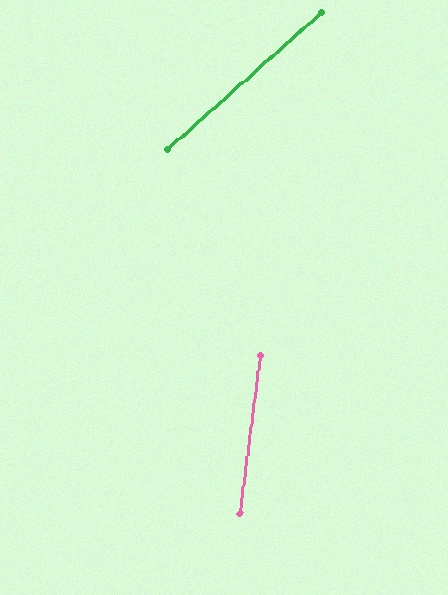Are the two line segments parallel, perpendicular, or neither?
Neither parallel nor perpendicular — they differ by about 41°.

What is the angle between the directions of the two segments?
Approximately 41 degrees.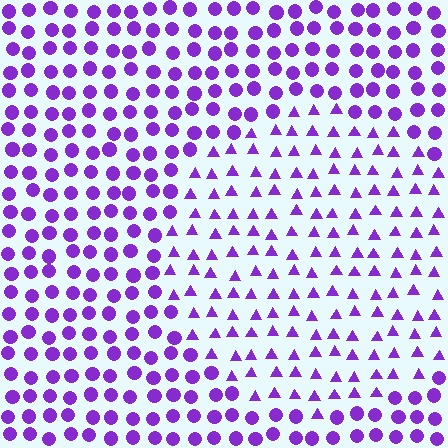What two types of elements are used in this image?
The image uses triangles inside the circle region and circles outside it.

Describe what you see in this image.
The image is filled with small purple elements arranged in a uniform grid. A circle-shaped region contains triangles, while the surrounding area contains circles. The boundary is defined purely by the change in element shape.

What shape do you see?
I see a circle.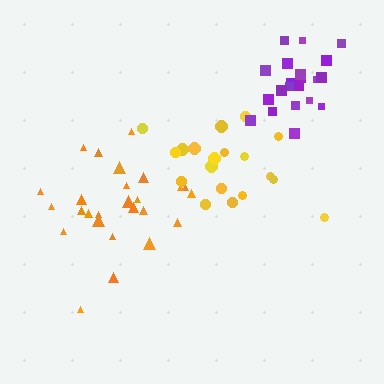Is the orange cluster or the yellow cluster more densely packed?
Orange.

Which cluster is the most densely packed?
Purple.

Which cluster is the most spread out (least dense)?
Yellow.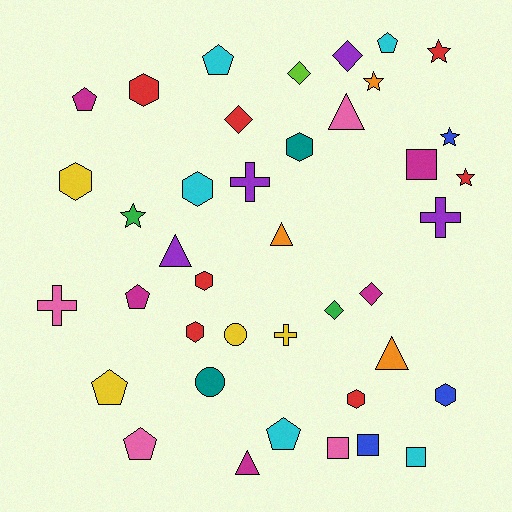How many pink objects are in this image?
There are 4 pink objects.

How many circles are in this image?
There are 2 circles.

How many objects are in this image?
There are 40 objects.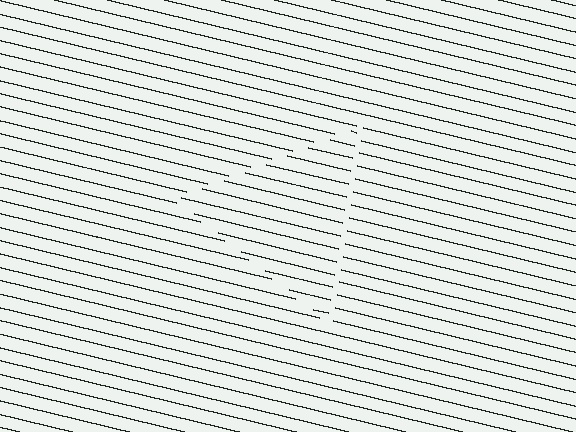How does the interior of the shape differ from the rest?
The interior of the shape contains the same grating, shifted by half a period — the contour is defined by the phase discontinuity where line-ends from the inner and outer gratings abut.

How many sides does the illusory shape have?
3 sides — the line-ends trace a triangle.